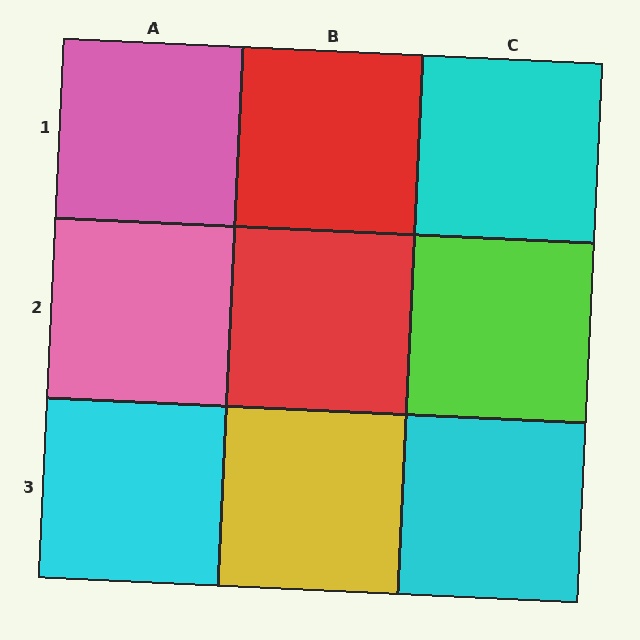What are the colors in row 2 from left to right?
Pink, red, lime.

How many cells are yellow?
1 cell is yellow.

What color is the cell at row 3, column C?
Cyan.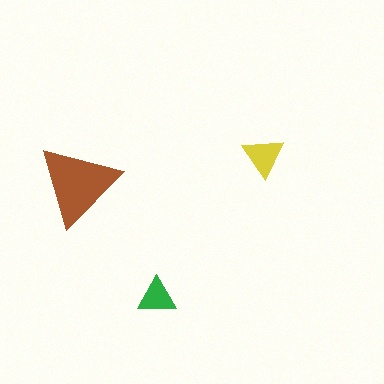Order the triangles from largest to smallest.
the brown one, the yellow one, the green one.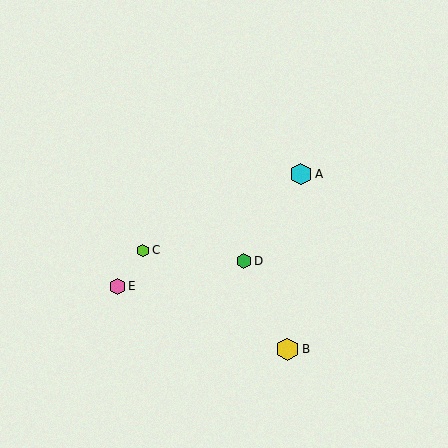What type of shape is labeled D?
Shape D is a green hexagon.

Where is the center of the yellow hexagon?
The center of the yellow hexagon is at (288, 349).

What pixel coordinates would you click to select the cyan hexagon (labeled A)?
Click at (301, 174) to select the cyan hexagon A.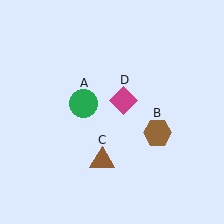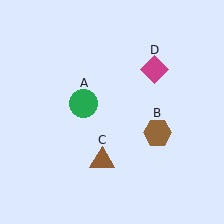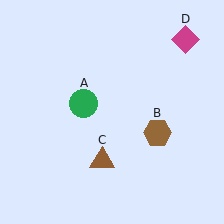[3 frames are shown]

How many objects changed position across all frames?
1 object changed position: magenta diamond (object D).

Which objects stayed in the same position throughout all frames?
Green circle (object A) and brown hexagon (object B) and brown triangle (object C) remained stationary.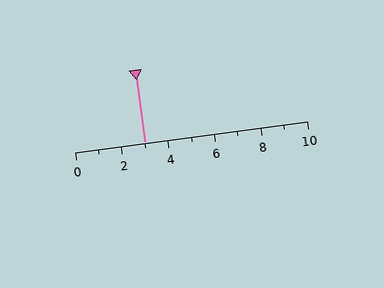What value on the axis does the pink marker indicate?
The marker indicates approximately 3.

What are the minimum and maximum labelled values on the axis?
The axis runs from 0 to 10.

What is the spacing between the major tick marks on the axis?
The major ticks are spaced 2 apart.